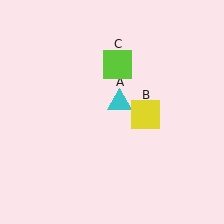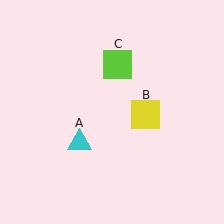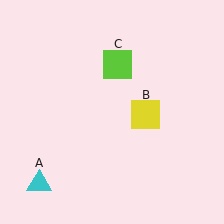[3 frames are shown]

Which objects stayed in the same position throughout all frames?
Yellow square (object B) and lime square (object C) remained stationary.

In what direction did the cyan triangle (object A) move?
The cyan triangle (object A) moved down and to the left.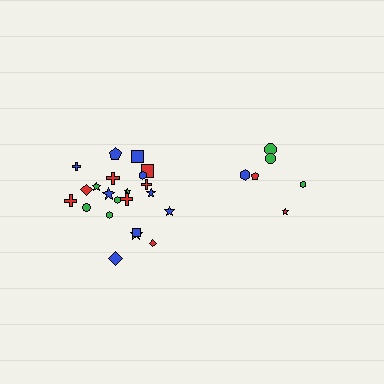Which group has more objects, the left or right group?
The left group.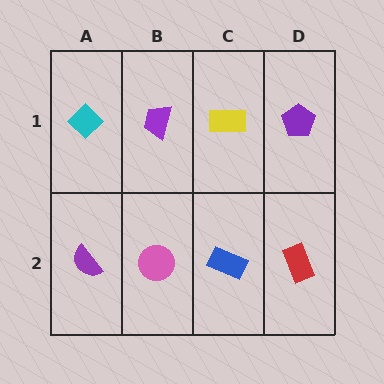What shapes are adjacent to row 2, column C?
A yellow rectangle (row 1, column C), a pink circle (row 2, column B), a red rectangle (row 2, column D).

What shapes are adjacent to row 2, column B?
A purple trapezoid (row 1, column B), a purple semicircle (row 2, column A), a blue rectangle (row 2, column C).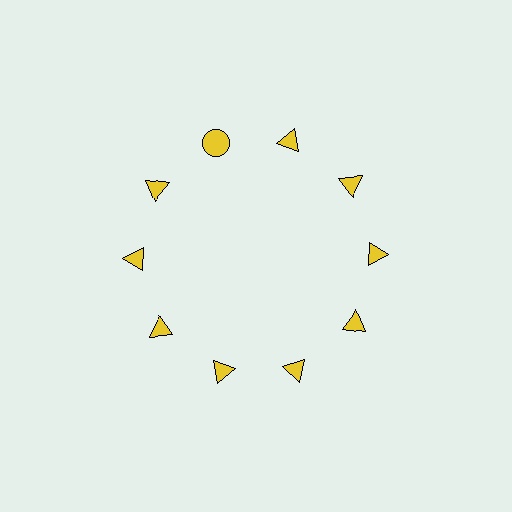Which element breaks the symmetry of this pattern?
The yellow circle at roughly the 11 o'clock position breaks the symmetry. All other shapes are yellow triangles.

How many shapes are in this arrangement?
There are 10 shapes arranged in a ring pattern.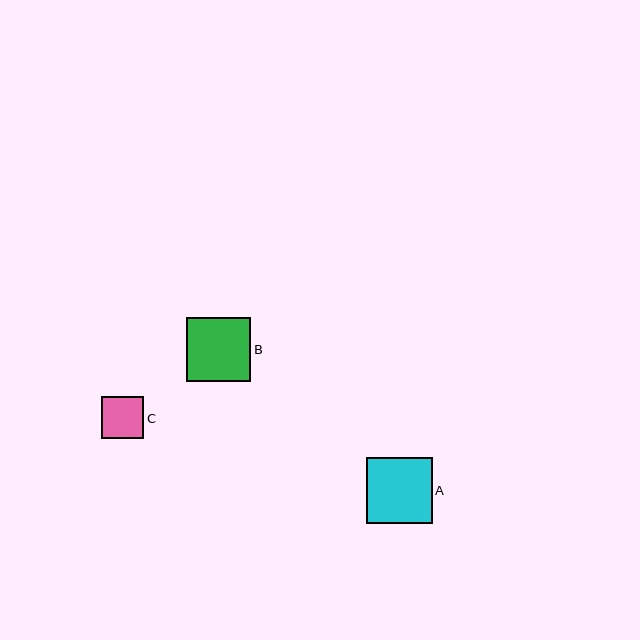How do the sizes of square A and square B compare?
Square A and square B are approximately the same size.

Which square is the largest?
Square A is the largest with a size of approximately 66 pixels.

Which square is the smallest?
Square C is the smallest with a size of approximately 42 pixels.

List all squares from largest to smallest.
From largest to smallest: A, B, C.